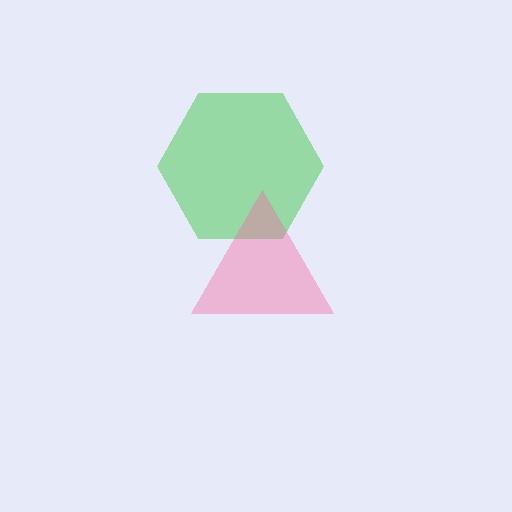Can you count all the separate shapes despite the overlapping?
Yes, there are 2 separate shapes.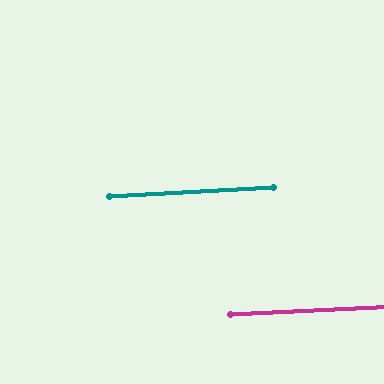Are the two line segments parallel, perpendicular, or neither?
Parallel — their directions differ by only 0.2°.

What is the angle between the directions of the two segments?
Approximately 0 degrees.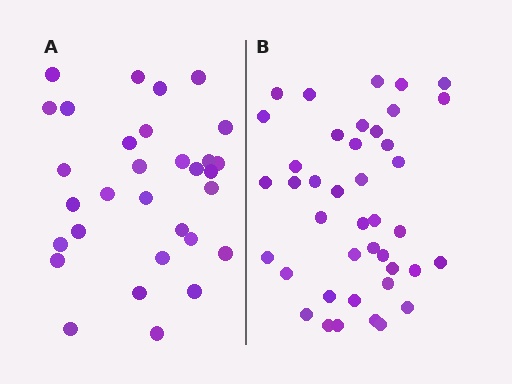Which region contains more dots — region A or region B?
Region B (the right region) has more dots.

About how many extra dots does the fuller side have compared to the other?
Region B has roughly 10 or so more dots than region A.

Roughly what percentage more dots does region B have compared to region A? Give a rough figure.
About 30% more.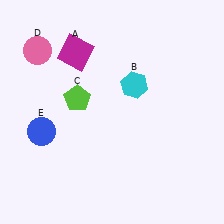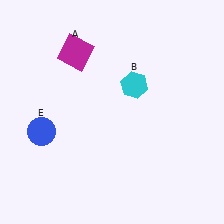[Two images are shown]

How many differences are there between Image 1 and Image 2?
There are 2 differences between the two images.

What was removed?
The lime pentagon (C), the pink circle (D) were removed in Image 2.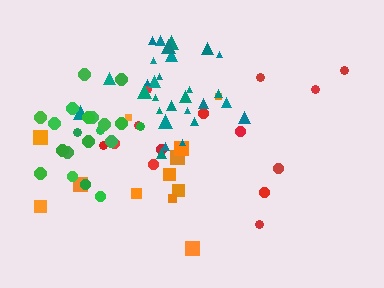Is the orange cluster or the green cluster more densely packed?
Green.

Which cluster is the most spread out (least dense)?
Red.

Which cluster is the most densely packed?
Teal.